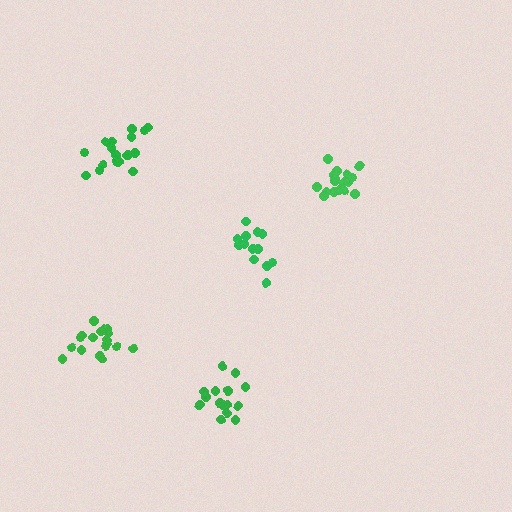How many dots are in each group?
Group 1: 15 dots, Group 2: 18 dots, Group 3: 18 dots, Group 4: 15 dots, Group 5: 18 dots (84 total).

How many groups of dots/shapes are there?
There are 5 groups.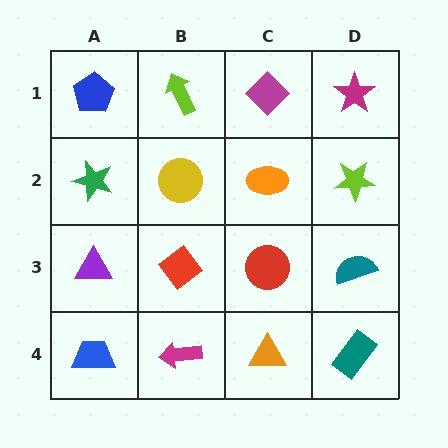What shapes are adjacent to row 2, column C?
A magenta diamond (row 1, column C), a red circle (row 3, column C), a yellow circle (row 2, column B), a lime star (row 2, column D).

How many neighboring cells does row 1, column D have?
2.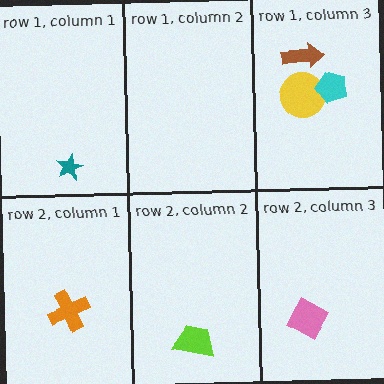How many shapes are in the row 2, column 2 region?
1.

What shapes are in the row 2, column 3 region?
The pink diamond.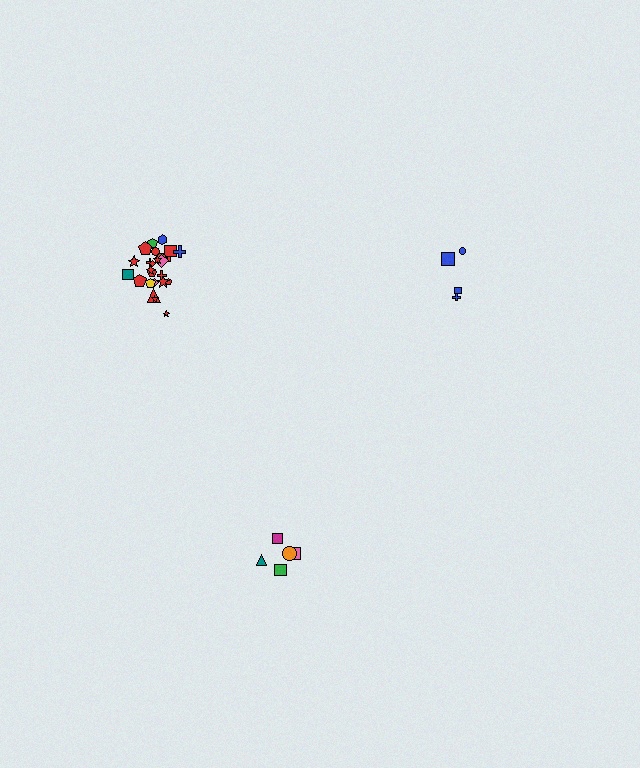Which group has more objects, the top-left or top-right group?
The top-left group.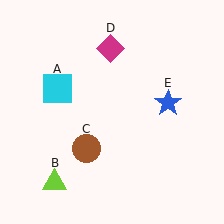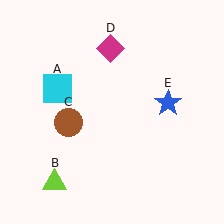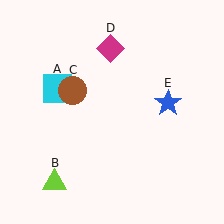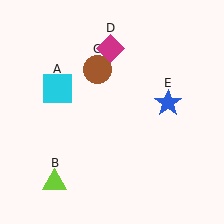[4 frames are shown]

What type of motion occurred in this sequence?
The brown circle (object C) rotated clockwise around the center of the scene.